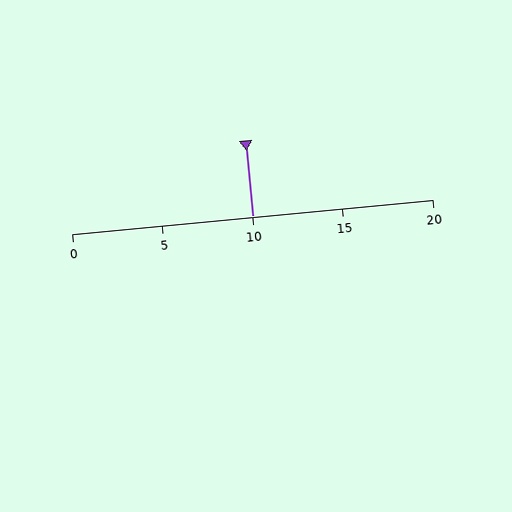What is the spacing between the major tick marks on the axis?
The major ticks are spaced 5 apart.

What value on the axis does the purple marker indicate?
The marker indicates approximately 10.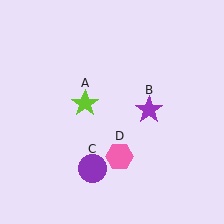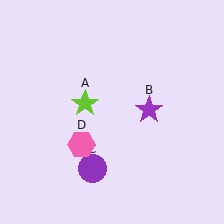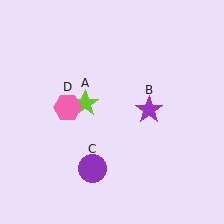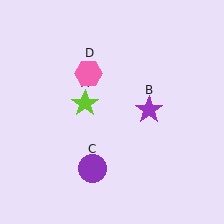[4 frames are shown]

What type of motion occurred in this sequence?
The pink hexagon (object D) rotated clockwise around the center of the scene.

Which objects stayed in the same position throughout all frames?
Lime star (object A) and purple star (object B) and purple circle (object C) remained stationary.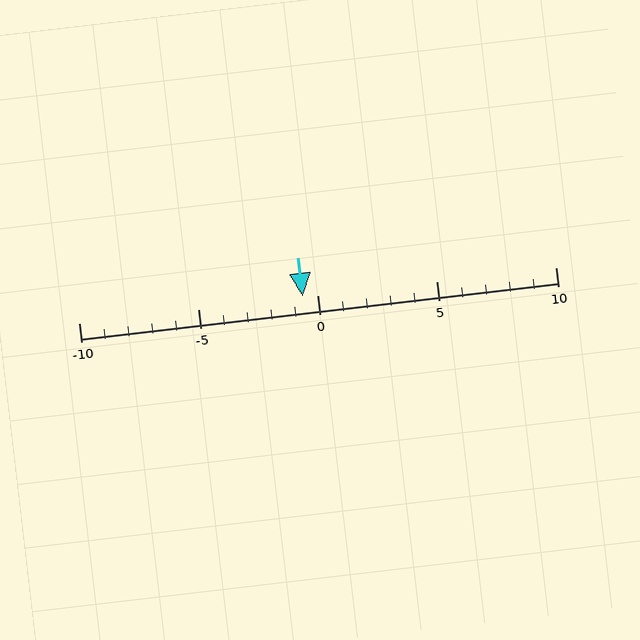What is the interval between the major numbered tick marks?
The major tick marks are spaced 5 units apart.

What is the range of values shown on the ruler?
The ruler shows values from -10 to 10.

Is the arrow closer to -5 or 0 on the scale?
The arrow is closer to 0.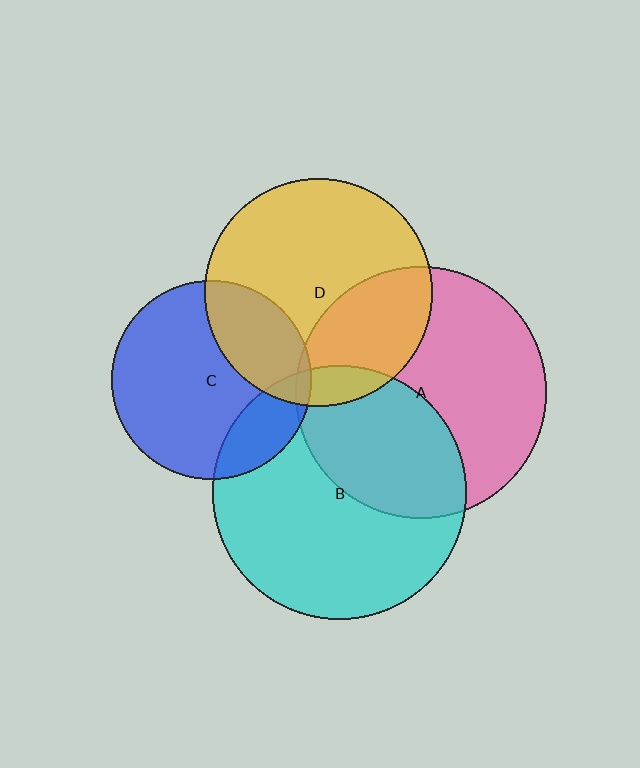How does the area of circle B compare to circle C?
Approximately 1.6 times.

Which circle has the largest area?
Circle B (cyan).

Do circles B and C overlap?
Yes.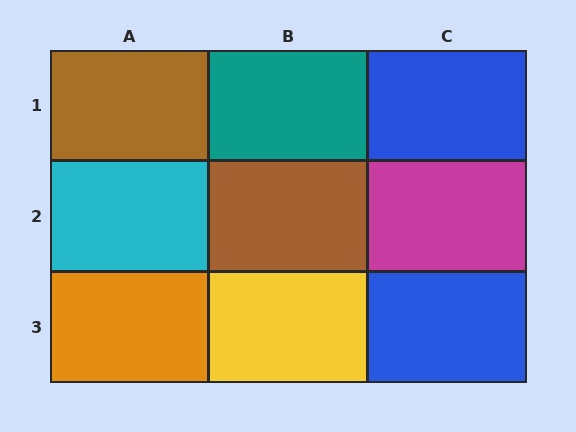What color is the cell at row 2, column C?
Magenta.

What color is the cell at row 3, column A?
Orange.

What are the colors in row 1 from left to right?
Brown, teal, blue.